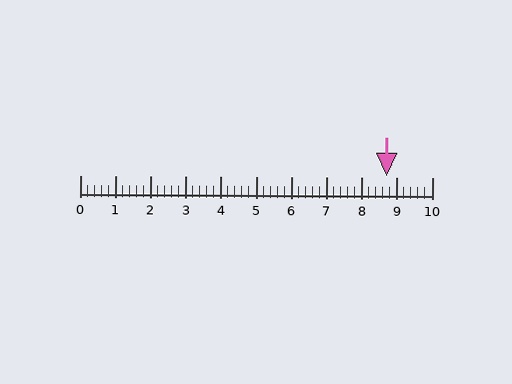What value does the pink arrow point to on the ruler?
The pink arrow points to approximately 8.7.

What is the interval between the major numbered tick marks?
The major tick marks are spaced 1 units apart.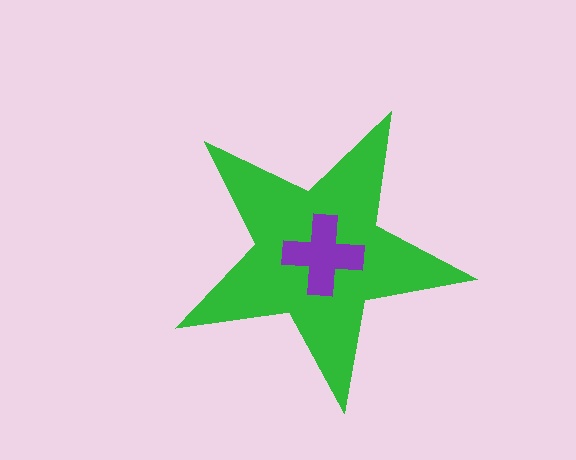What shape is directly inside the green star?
The purple cross.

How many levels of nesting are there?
2.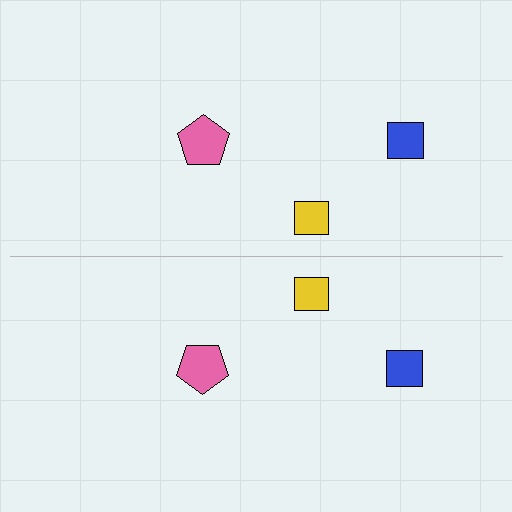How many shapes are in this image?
There are 6 shapes in this image.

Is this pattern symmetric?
Yes, this pattern has bilateral (reflection) symmetry.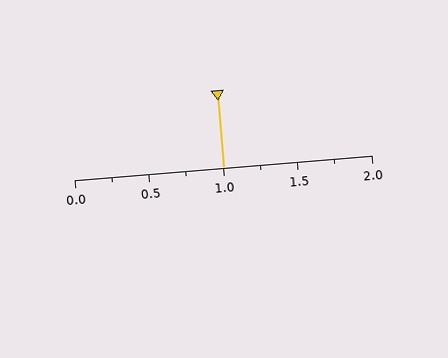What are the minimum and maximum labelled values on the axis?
The axis runs from 0.0 to 2.0.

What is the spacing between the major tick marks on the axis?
The major ticks are spaced 0.5 apart.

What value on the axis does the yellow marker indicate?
The marker indicates approximately 1.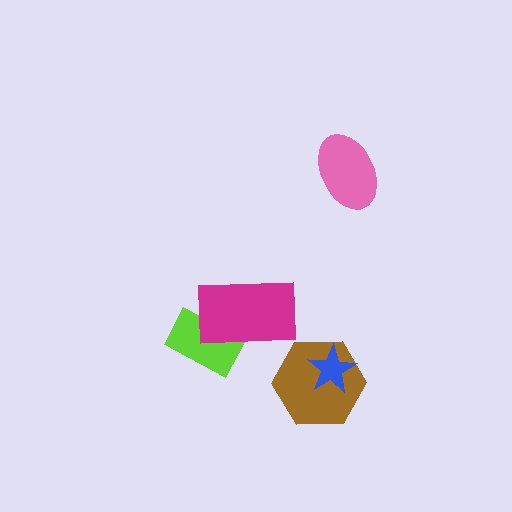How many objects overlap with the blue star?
1 object overlaps with the blue star.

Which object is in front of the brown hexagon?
The blue star is in front of the brown hexagon.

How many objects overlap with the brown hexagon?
1 object overlaps with the brown hexagon.